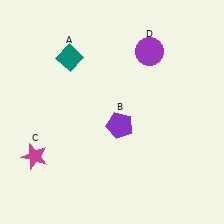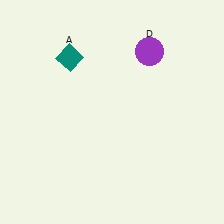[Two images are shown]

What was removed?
The magenta star (C), the purple pentagon (B) were removed in Image 2.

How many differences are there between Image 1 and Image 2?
There are 2 differences between the two images.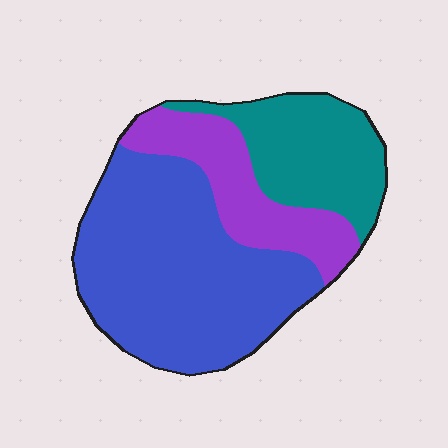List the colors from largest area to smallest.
From largest to smallest: blue, teal, purple.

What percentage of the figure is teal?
Teal takes up about one quarter (1/4) of the figure.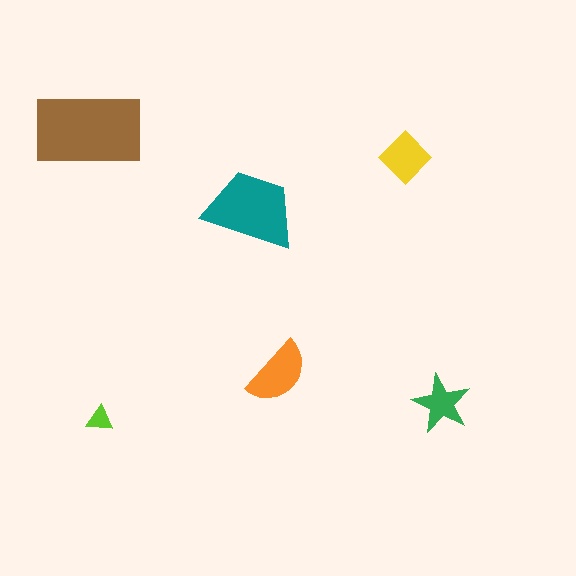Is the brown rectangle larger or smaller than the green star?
Larger.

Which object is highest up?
The brown rectangle is topmost.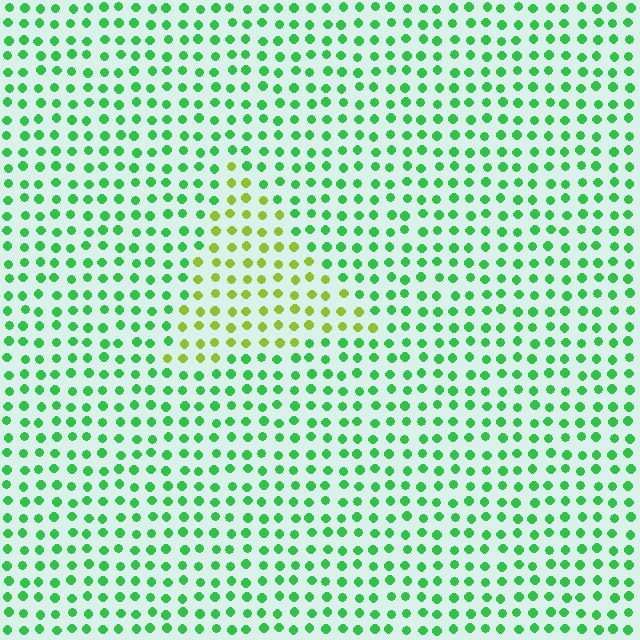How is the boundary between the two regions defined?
The boundary is defined purely by a slight shift in hue (about 47 degrees). Spacing, size, and orientation are identical on both sides.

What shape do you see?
I see a triangle.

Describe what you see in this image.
The image is filled with small green elements in a uniform arrangement. A triangle-shaped region is visible where the elements are tinted to a slightly different hue, forming a subtle color boundary.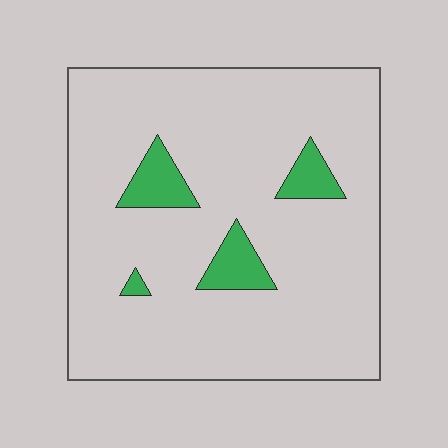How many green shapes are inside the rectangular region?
4.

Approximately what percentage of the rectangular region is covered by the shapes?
Approximately 10%.